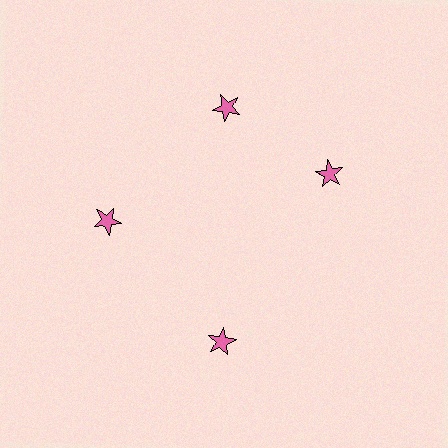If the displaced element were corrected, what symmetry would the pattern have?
It would have 4-fold rotational symmetry — the pattern would map onto itself every 90 degrees.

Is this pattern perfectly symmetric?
No. The 4 pink stars are arranged in a ring, but one element near the 3 o'clock position is rotated out of alignment along the ring, breaking the 4-fold rotational symmetry.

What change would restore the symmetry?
The symmetry would be restored by rotating it back into even spacing with its neighbors so that all 4 stars sit at equal angles and equal distance from the center.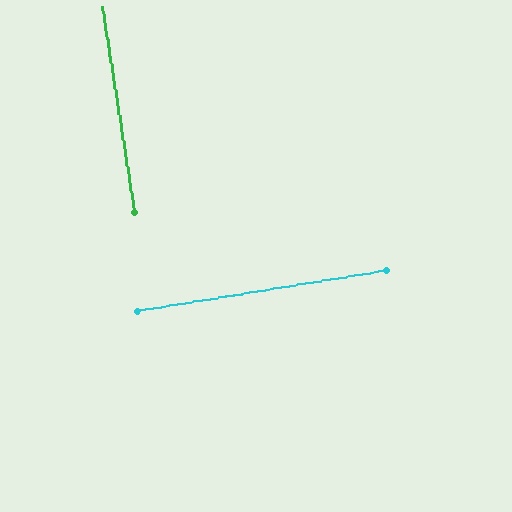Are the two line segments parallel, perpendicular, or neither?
Perpendicular — they meet at approximately 90°.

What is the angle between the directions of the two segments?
Approximately 90 degrees.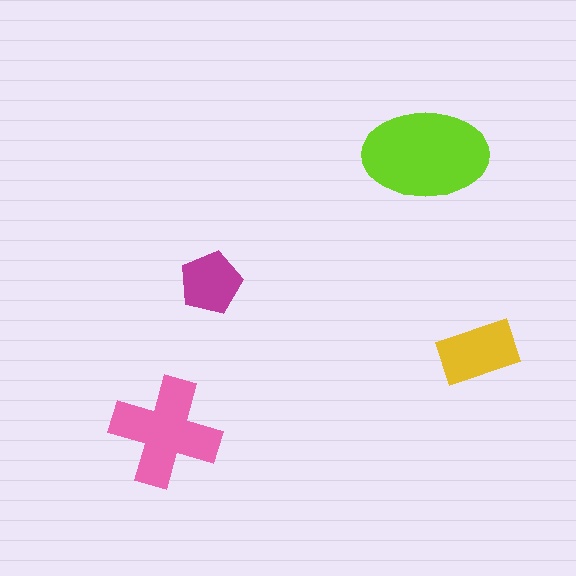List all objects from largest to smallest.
The lime ellipse, the pink cross, the yellow rectangle, the magenta pentagon.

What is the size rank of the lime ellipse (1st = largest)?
1st.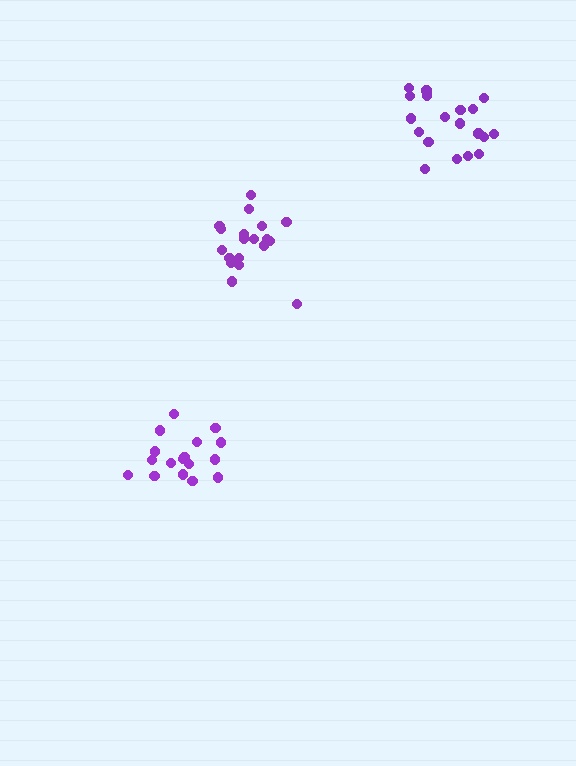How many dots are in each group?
Group 1: 19 dots, Group 2: 19 dots, Group 3: 17 dots (55 total).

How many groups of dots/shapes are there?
There are 3 groups.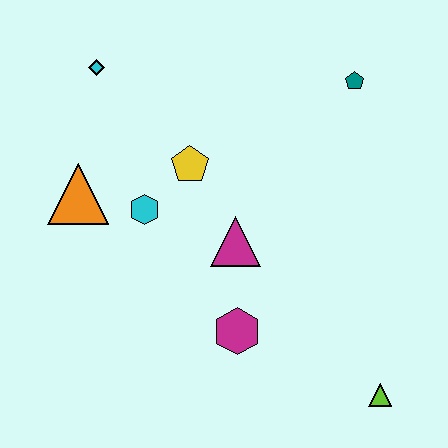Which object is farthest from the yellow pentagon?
The lime triangle is farthest from the yellow pentagon.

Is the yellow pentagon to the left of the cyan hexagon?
No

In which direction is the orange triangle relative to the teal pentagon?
The orange triangle is to the left of the teal pentagon.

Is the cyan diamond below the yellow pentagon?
No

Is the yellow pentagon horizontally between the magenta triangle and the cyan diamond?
Yes